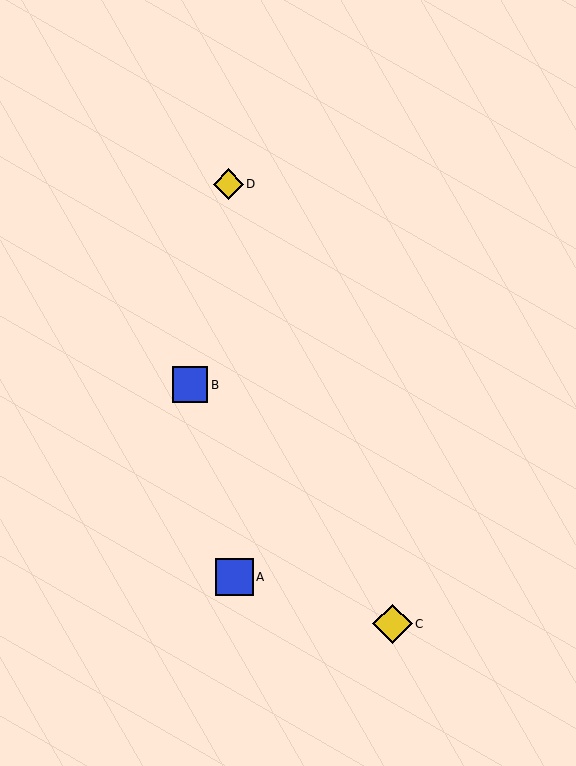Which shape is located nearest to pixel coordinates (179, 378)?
The blue square (labeled B) at (190, 385) is nearest to that location.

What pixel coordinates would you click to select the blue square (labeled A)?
Click at (235, 577) to select the blue square A.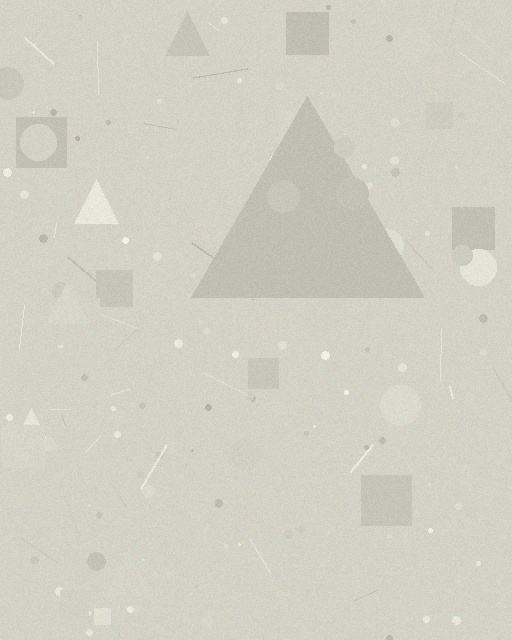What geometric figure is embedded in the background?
A triangle is embedded in the background.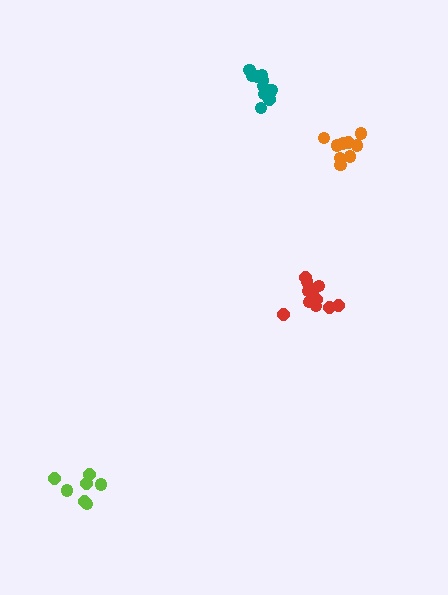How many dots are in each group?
Group 1: 11 dots, Group 2: 11 dots, Group 3: 7 dots, Group 4: 9 dots (38 total).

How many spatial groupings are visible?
There are 4 spatial groupings.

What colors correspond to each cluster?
The clusters are colored: red, teal, lime, orange.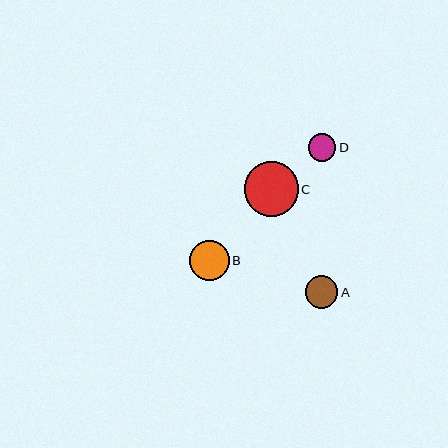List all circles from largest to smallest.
From largest to smallest: C, B, A, D.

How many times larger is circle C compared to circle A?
Circle C is approximately 1.6 times the size of circle A.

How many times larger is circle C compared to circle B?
Circle C is approximately 1.4 times the size of circle B.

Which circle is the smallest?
Circle D is the smallest with a size of approximately 27 pixels.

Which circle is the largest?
Circle C is the largest with a size of approximately 54 pixels.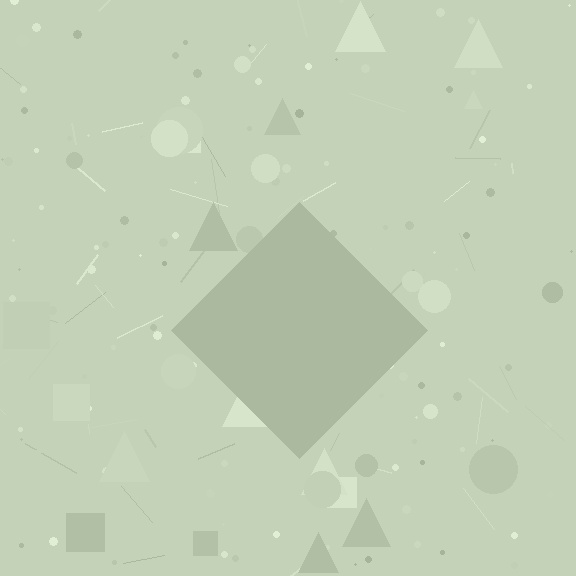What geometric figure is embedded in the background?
A diamond is embedded in the background.